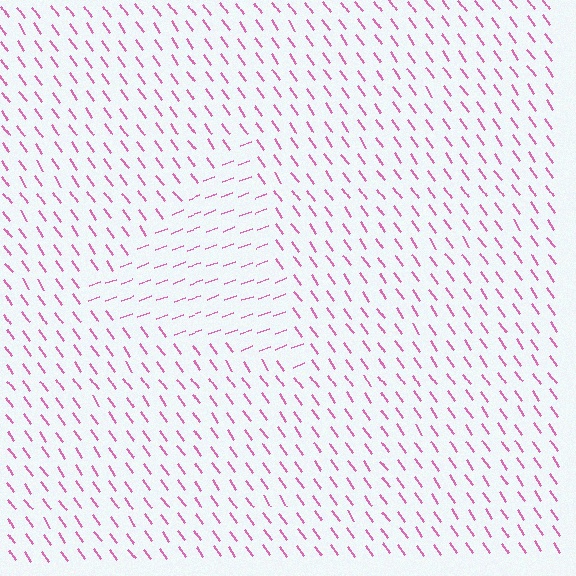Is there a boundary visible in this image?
Yes, there is a texture boundary formed by a change in line orientation.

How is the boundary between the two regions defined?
The boundary is defined purely by a change in line orientation (approximately 75 degrees difference). All lines are the same color and thickness.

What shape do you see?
I see a triangle.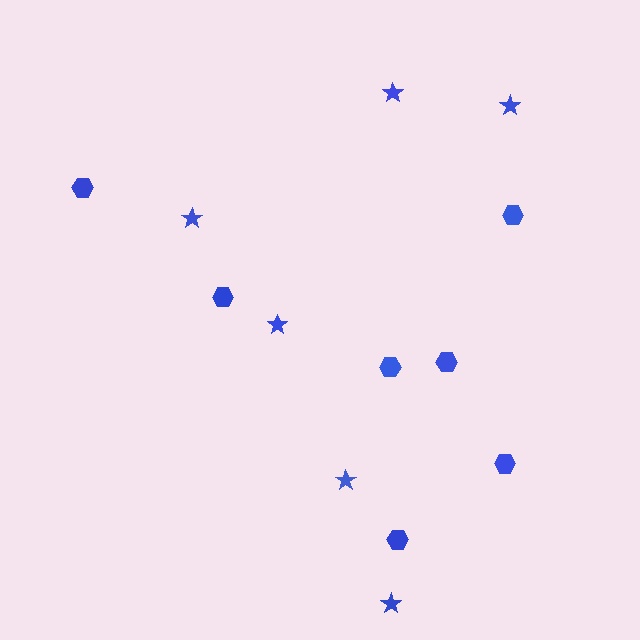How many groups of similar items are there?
There are 2 groups: one group of stars (6) and one group of hexagons (7).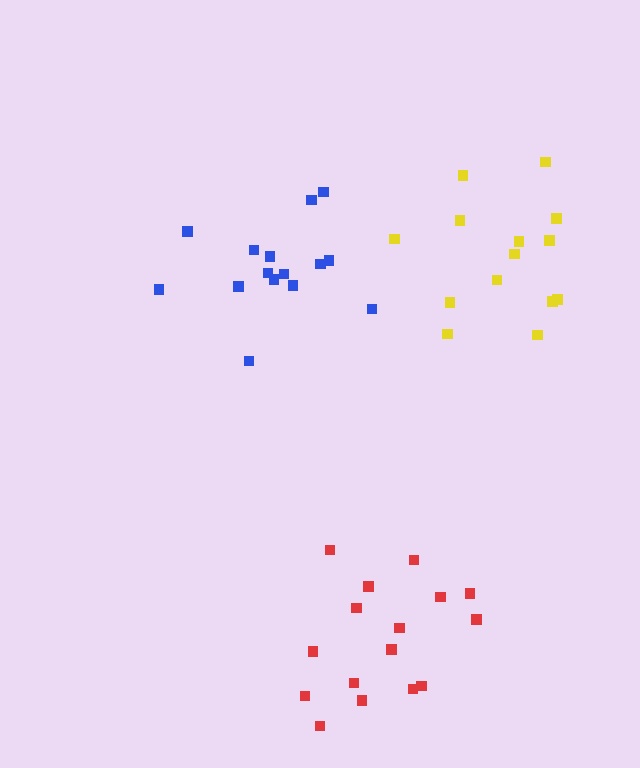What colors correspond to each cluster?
The clusters are colored: yellow, blue, red.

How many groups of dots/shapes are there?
There are 3 groups.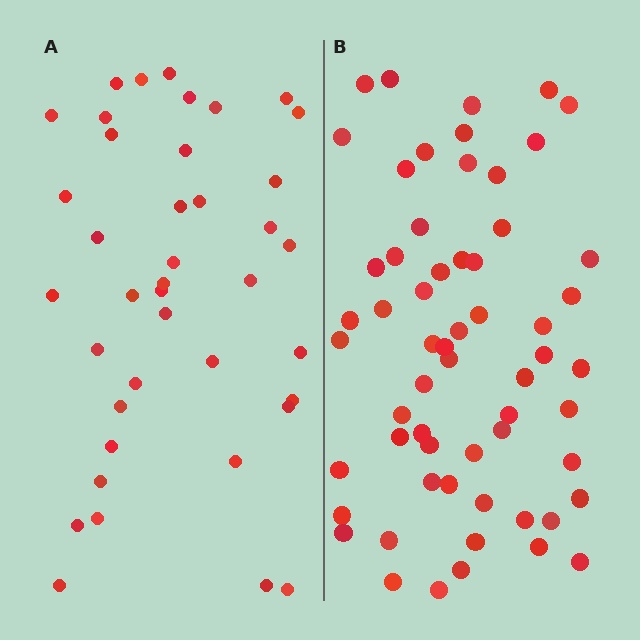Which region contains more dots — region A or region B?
Region B (the right region) has more dots.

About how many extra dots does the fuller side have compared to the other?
Region B has approximately 20 more dots than region A.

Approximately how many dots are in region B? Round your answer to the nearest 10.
About 60 dots.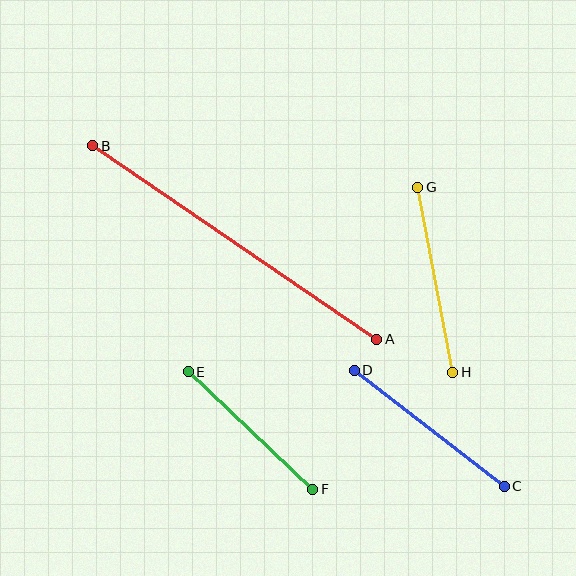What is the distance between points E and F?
The distance is approximately 171 pixels.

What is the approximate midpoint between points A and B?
The midpoint is at approximately (235, 242) pixels.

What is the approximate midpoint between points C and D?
The midpoint is at approximately (429, 428) pixels.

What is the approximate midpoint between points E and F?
The midpoint is at approximately (251, 430) pixels.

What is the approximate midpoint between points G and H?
The midpoint is at approximately (435, 280) pixels.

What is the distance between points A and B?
The distance is approximately 344 pixels.